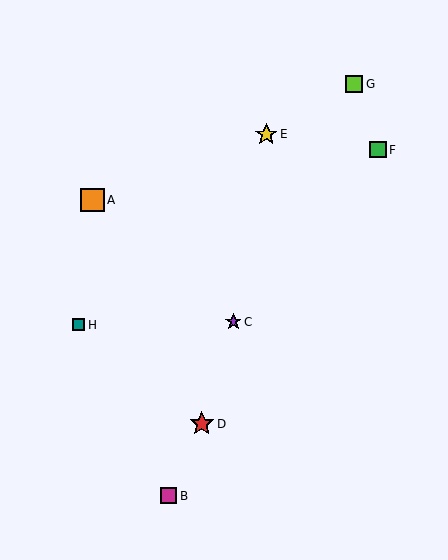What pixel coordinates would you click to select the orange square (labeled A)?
Click at (92, 200) to select the orange square A.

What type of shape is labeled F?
Shape F is a green square.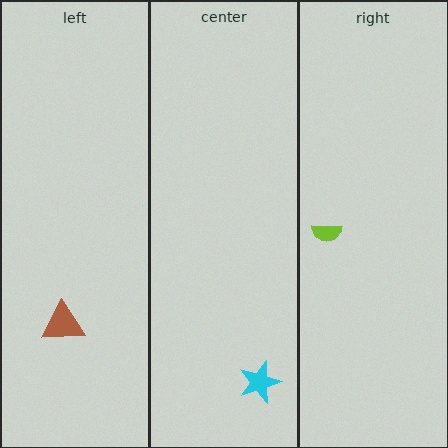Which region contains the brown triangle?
The left region.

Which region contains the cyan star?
The center region.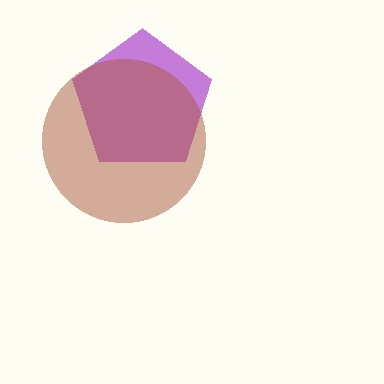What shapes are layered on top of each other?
The layered shapes are: a purple pentagon, a brown circle.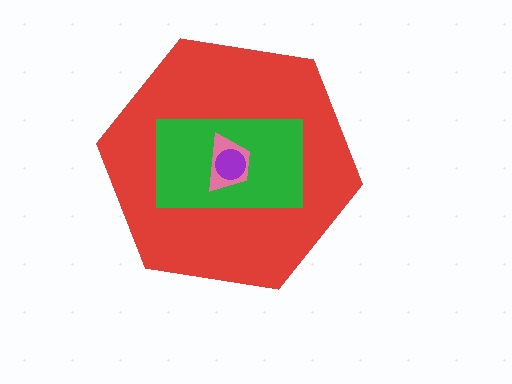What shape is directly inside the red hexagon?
The green rectangle.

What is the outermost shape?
The red hexagon.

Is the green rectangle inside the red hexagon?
Yes.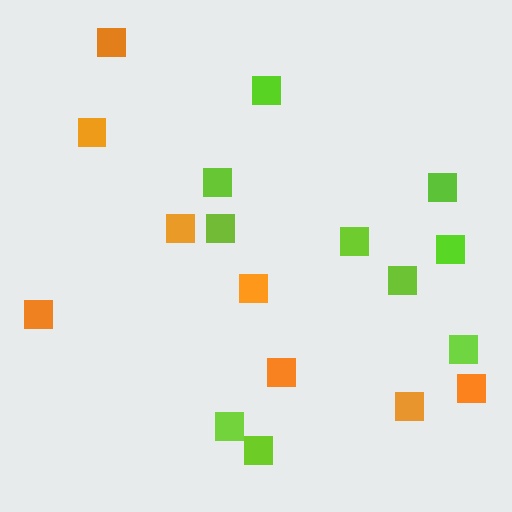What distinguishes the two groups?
There are 2 groups: one group of orange squares (8) and one group of lime squares (10).